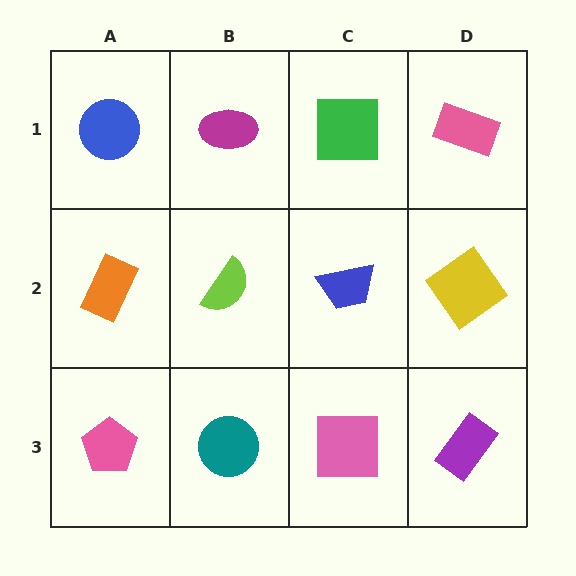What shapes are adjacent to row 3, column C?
A blue trapezoid (row 2, column C), a teal circle (row 3, column B), a purple rectangle (row 3, column D).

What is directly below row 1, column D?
A yellow diamond.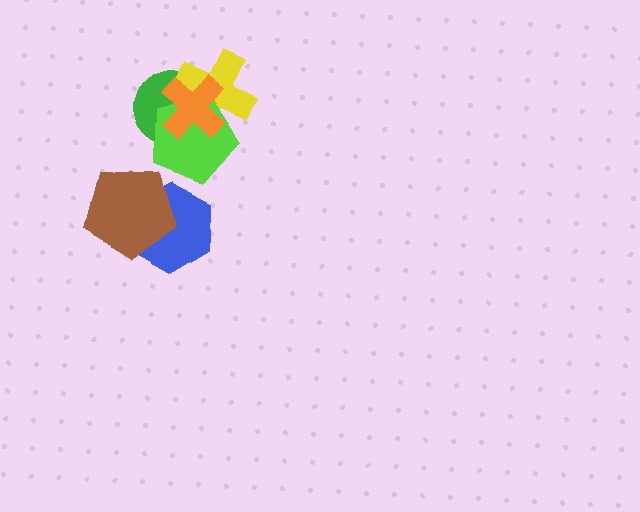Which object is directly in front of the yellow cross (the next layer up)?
The lime pentagon is directly in front of the yellow cross.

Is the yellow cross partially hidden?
Yes, it is partially covered by another shape.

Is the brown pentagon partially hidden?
No, no other shape covers it.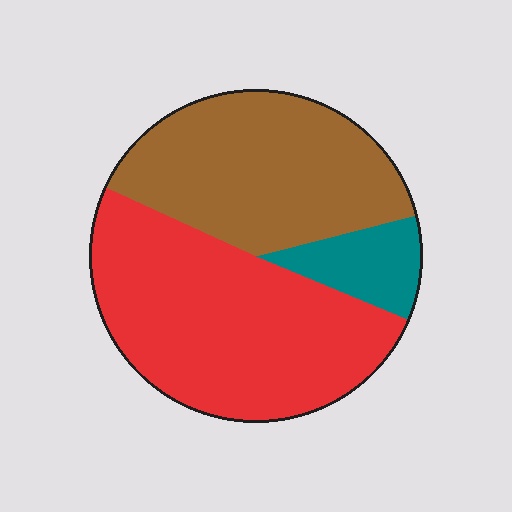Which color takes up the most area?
Red, at roughly 50%.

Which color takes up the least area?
Teal, at roughly 10%.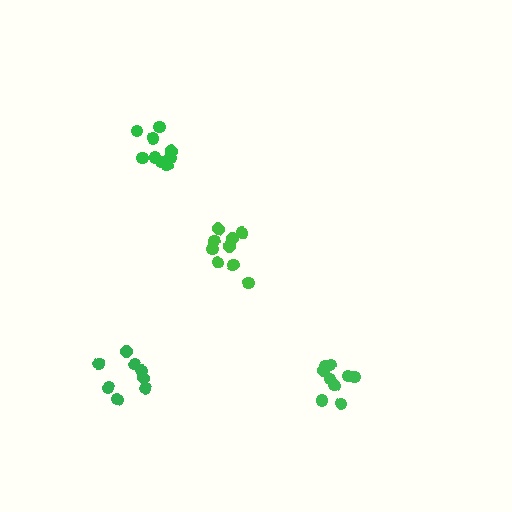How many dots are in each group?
Group 1: 11 dots, Group 2: 10 dots, Group 3: 10 dots, Group 4: 8 dots (39 total).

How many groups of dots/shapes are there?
There are 4 groups.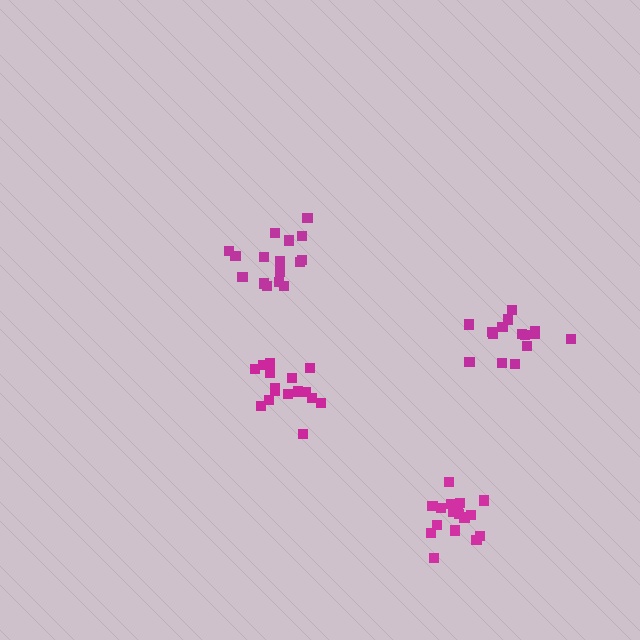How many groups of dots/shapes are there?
There are 4 groups.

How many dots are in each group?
Group 1: 16 dots, Group 2: 17 dots, Group 3: 15 dots, Group 4: 16 dots (64 total).